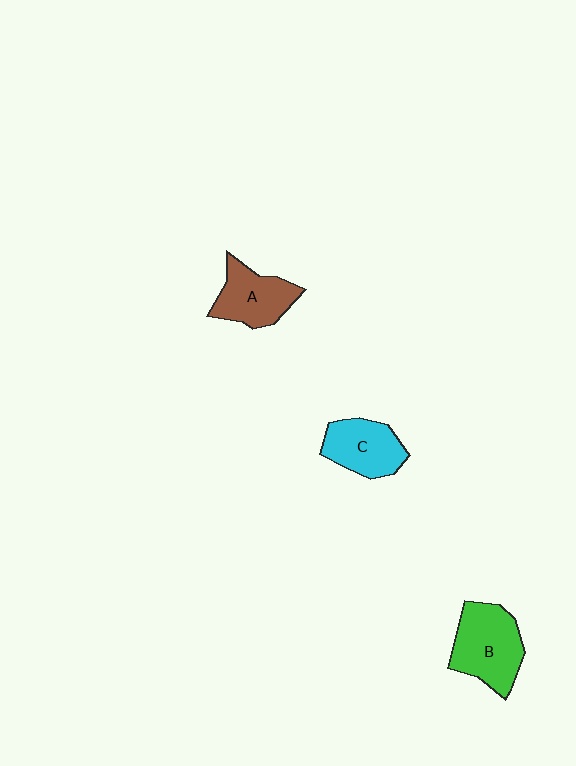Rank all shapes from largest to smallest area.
From largest to smallest: B (green), A (brown), C (cyan).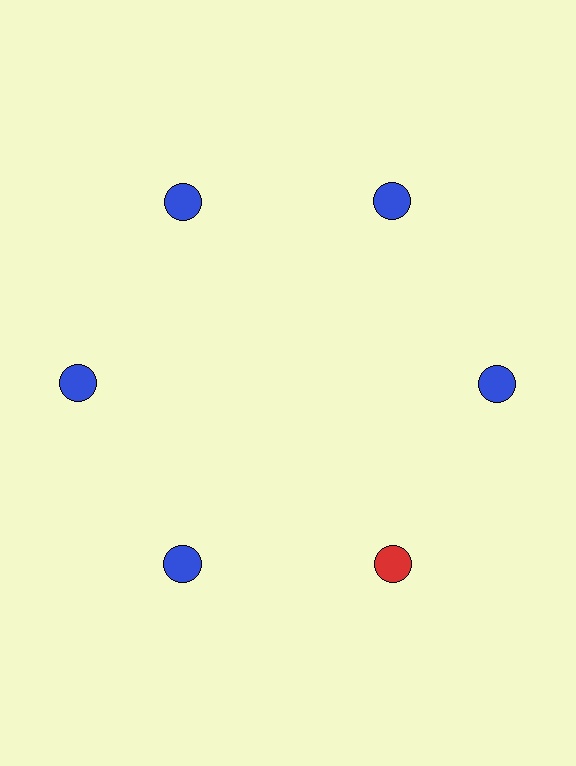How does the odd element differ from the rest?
It has a different color: red instead of blue.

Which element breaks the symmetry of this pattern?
The red circle at roughly the 5 o'clock position breaks the symmetry. All other shapes are blue circles.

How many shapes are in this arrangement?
There are 6 shapes arranged in a ring pattern.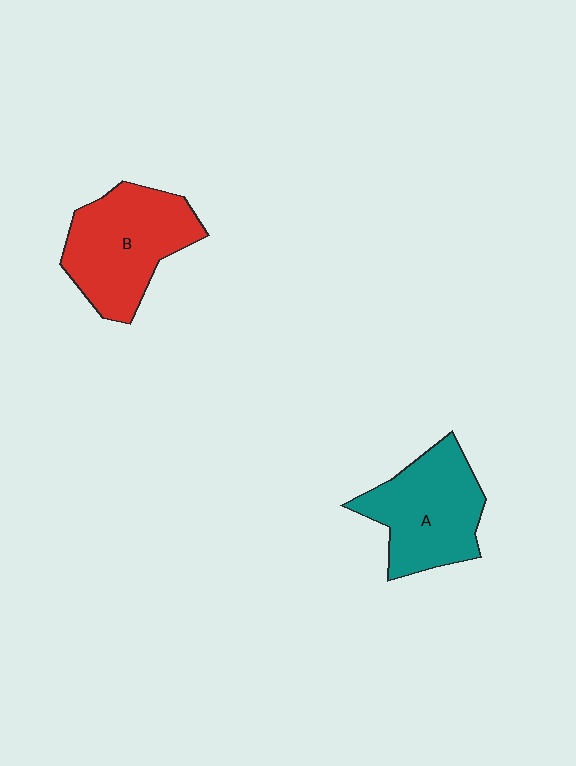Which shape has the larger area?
Shape B (red).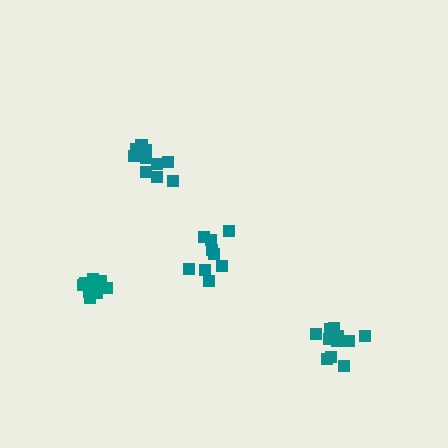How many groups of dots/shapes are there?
There are 4 groups.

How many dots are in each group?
Group 1: 13 dots, Group 2: 9 dots, Group 3: 12 dots, Group 4: 9 dots (43 total).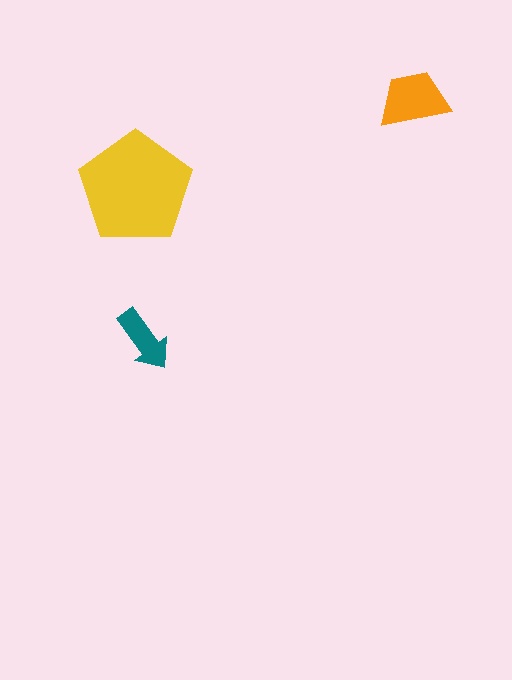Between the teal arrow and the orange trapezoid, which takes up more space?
The orange trapezoid.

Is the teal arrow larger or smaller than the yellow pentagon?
Smaller.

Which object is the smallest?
The teal arrow.